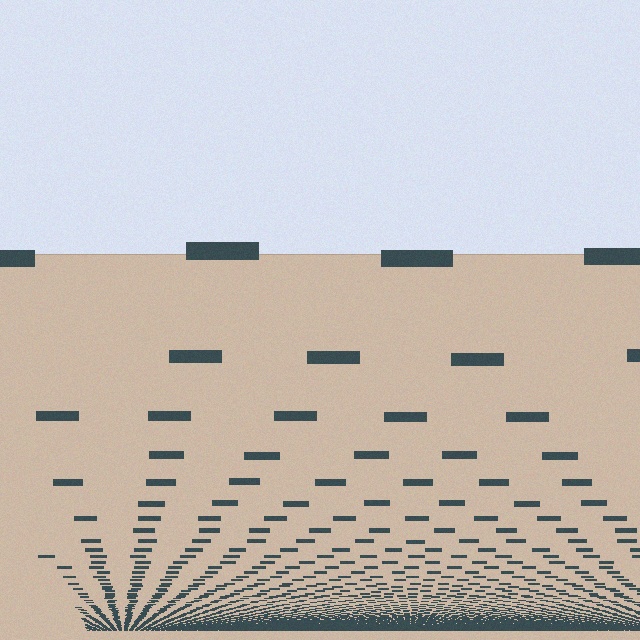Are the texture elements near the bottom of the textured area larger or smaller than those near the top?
Smaller. The gradient is inverted — elements near the bottom are smaller and denser.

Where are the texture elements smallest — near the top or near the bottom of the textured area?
Near the bottom.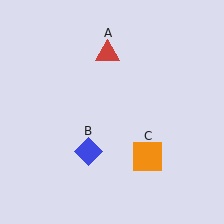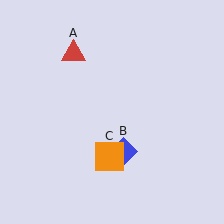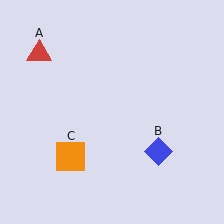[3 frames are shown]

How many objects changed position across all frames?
3 objects changed position: red triangle (object A), blue diamond (object B), orange square (object C).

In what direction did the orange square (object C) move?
The orange square (object C) moved left.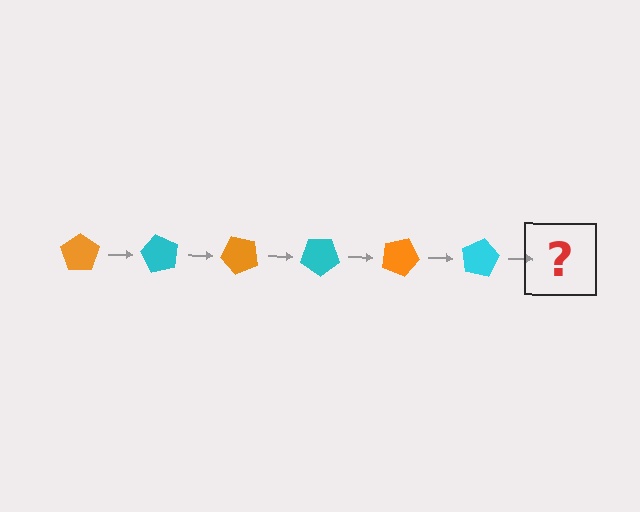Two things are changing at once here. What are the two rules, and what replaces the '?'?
The two rules are that it rotates 60 degrees each step and the color cycles through orange and cyan. The '?' should be an orange pentagon, rotated 360 degrees from the start.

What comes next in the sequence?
The next element should be an orange pentagon, rotated 360 degrees from the start.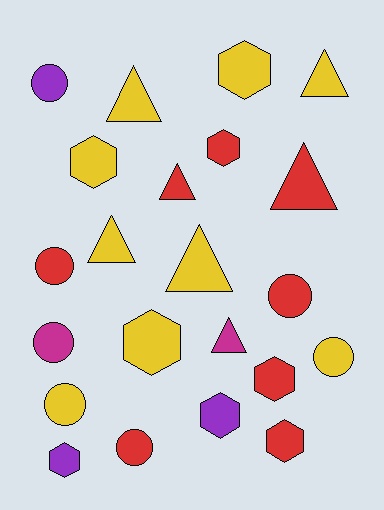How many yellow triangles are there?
There are 4 yellow triangles.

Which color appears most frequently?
Yellow, with 9 objects.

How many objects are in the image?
There are 22 objects.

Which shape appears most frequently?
Hexagon, with 8 objects.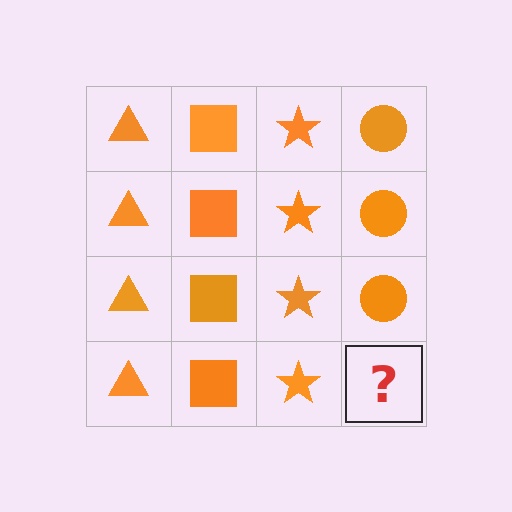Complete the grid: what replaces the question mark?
The question mark should be replaced with an orange circle.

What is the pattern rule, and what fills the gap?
The rule is that each column has a consistent shape. The gap should be filled with an orange circle.